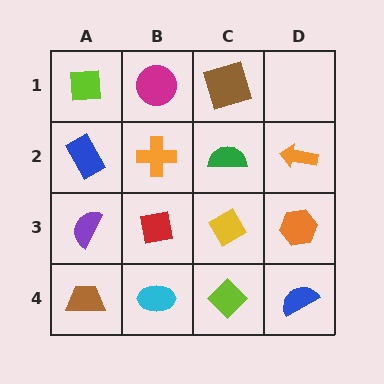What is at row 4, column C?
A lime diamond.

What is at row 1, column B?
A magenta circle.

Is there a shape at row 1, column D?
No, that cell is empty.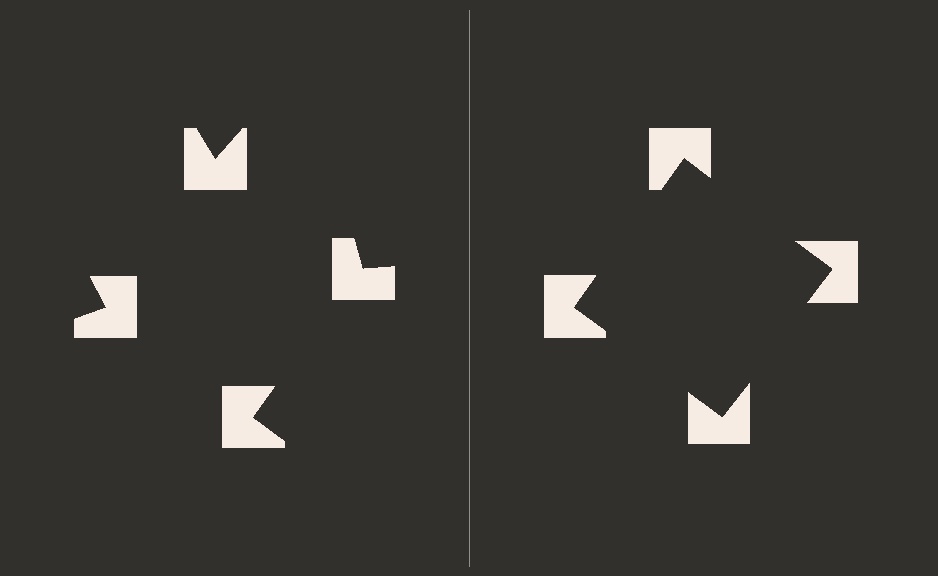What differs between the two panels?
The notched squares are positioned identically on both sides; only the wedge orientations differ. On the right they align to a square; on the left they are misaligned.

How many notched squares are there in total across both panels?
8 — 4 on each side.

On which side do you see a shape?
An illusory square appears on the right side. On the left side the wedge cuts are rotated, so no coherent shape forms.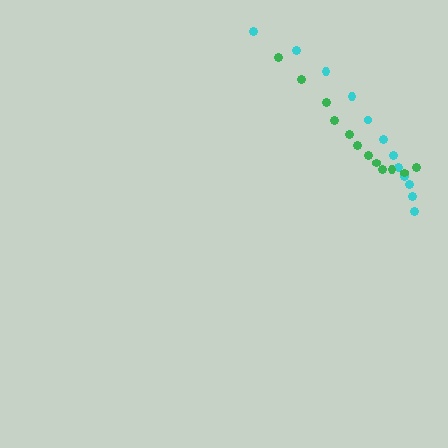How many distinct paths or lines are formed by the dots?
There are 2 distinct paths.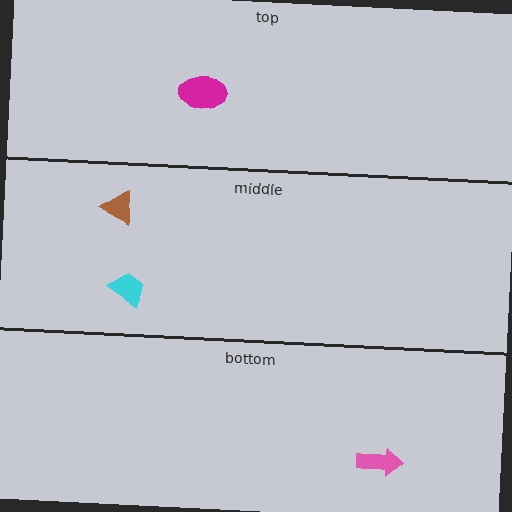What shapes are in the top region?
The magenta ellipse.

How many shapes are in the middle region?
2.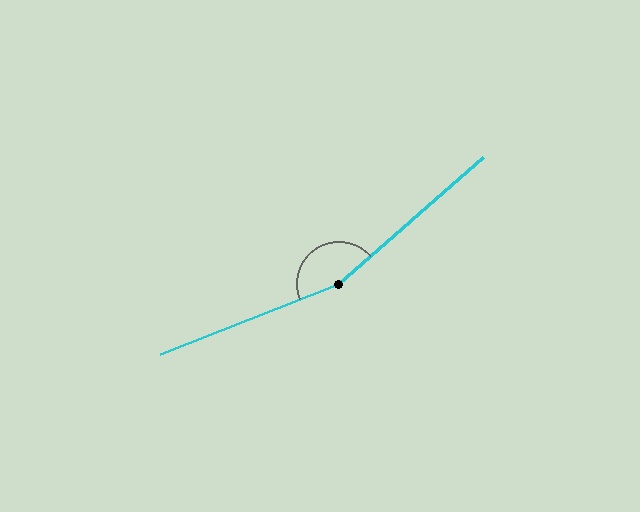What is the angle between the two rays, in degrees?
Approximately 160 degrees.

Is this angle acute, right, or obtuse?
It is obtuse.